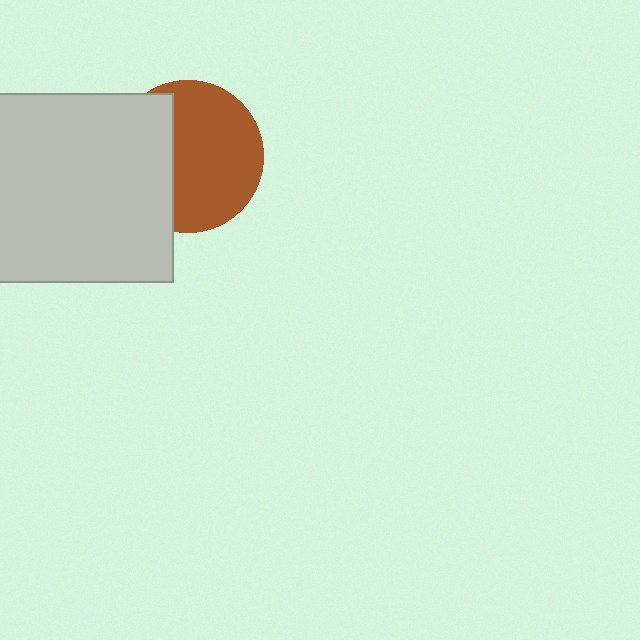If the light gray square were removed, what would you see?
You would see the complete brown circle.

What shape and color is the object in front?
The object in front is a light gray square.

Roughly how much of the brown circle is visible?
About half of it is visible (roughly 63%).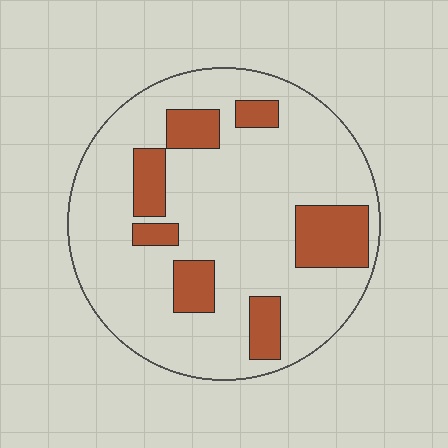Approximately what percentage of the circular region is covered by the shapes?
Approximately 20%.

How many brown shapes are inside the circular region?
7.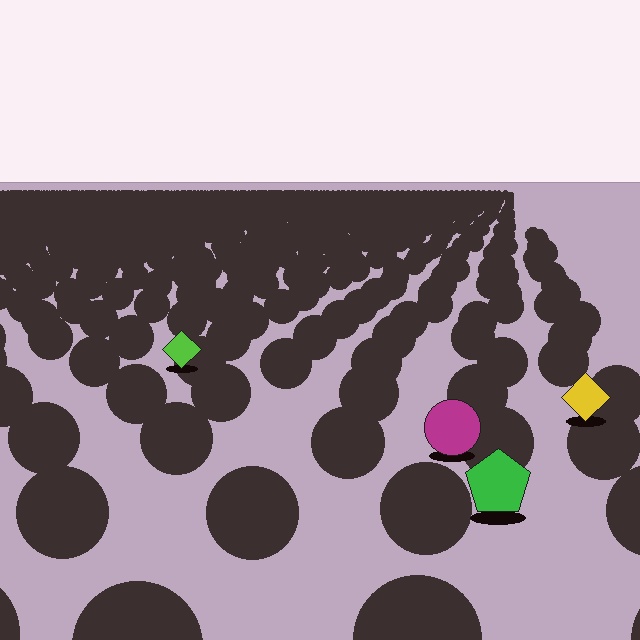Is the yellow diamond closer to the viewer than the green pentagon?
No. The green pentagon is closer — you can tell from the texture gradient: the ground texture is coarser near it.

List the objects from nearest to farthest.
From nearest to farthest: the green pentagon, the magenta circle, the yellow diamond, the lime diamond.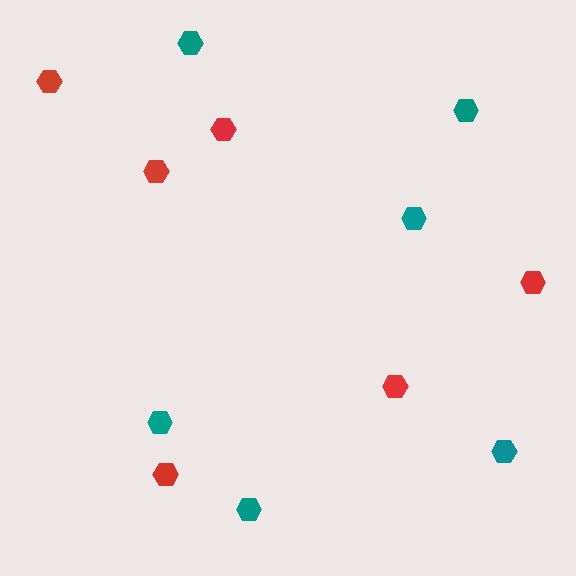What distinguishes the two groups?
There are 2 groups: one group of teal hexagons (6) and one group of red hexagons (6).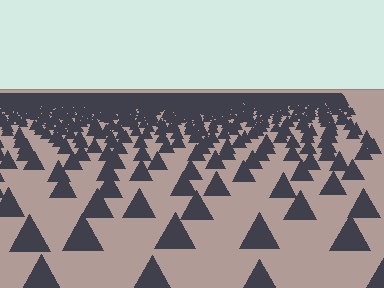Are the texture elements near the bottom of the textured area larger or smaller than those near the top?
Larger. Near the bottom, elements are closer to the viewer and appear at a bigger on-screen size.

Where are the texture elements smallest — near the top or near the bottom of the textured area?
Near the top.